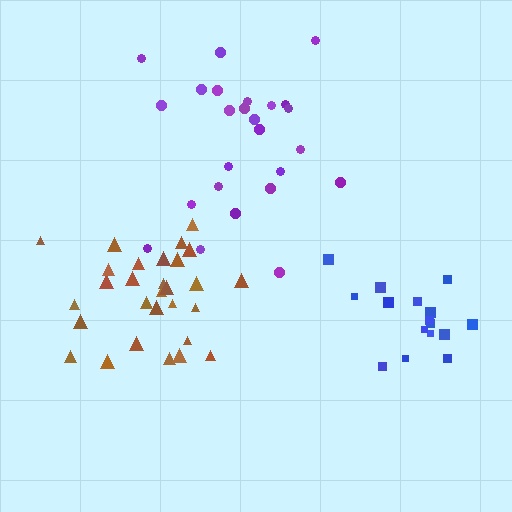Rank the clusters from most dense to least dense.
brown, blue, purple.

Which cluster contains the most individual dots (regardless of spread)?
Brown (29).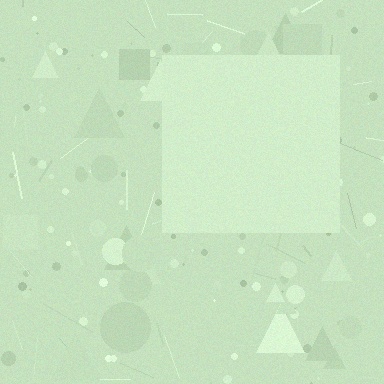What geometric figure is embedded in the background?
A square is embedded in the background.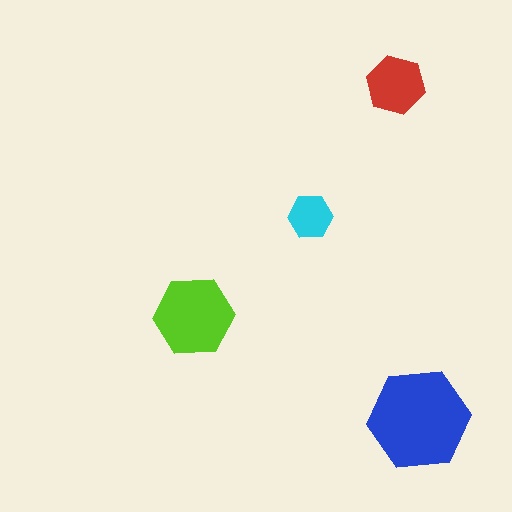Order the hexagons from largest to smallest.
the blue one, the lime one, the red one, the cyan one.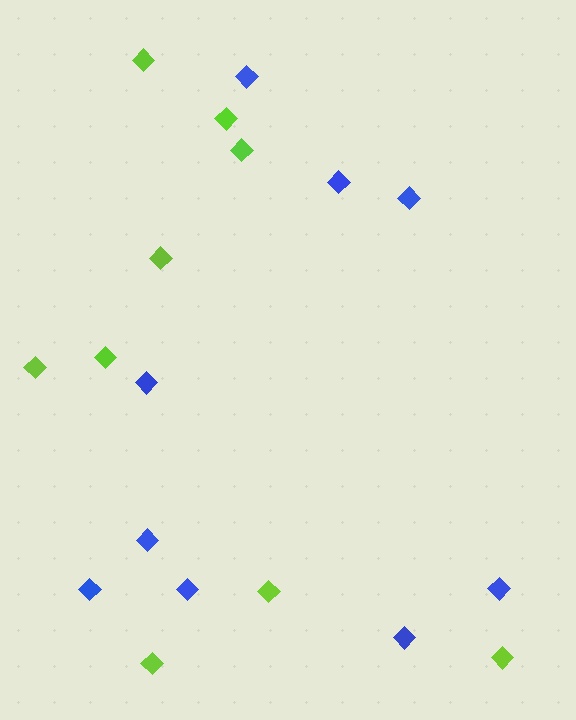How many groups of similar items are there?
There are 2 groups: one group of lime diamonds (9) and one group of blue diamonds (9).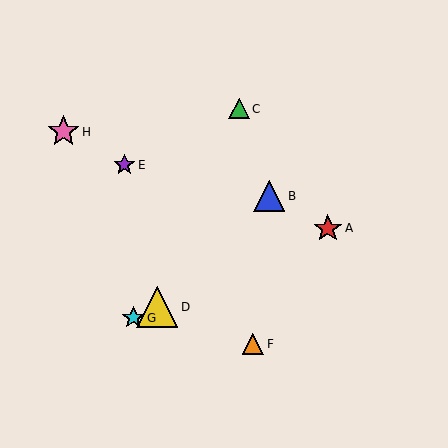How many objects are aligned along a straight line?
3 objects (A, D, G) are aligned along a straight line.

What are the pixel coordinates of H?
Object H is at (63, 132).